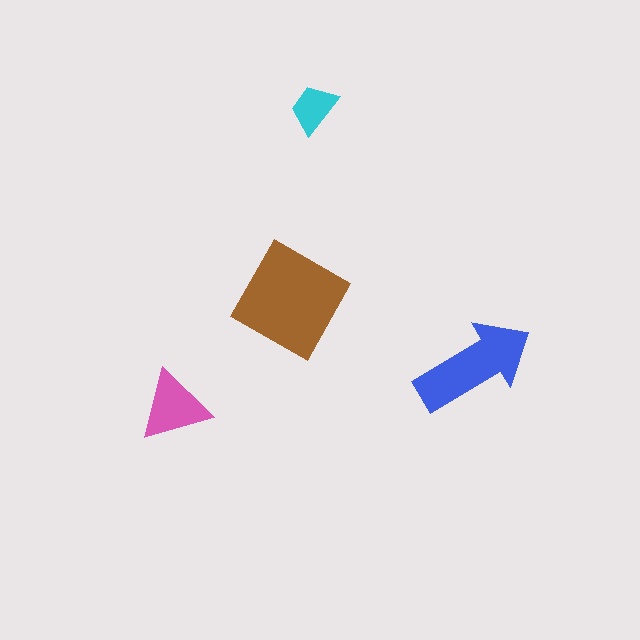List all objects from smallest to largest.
The cyan trapezoid, the pink triangle, the blue arrow, the brown diamond.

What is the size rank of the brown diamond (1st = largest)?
1st.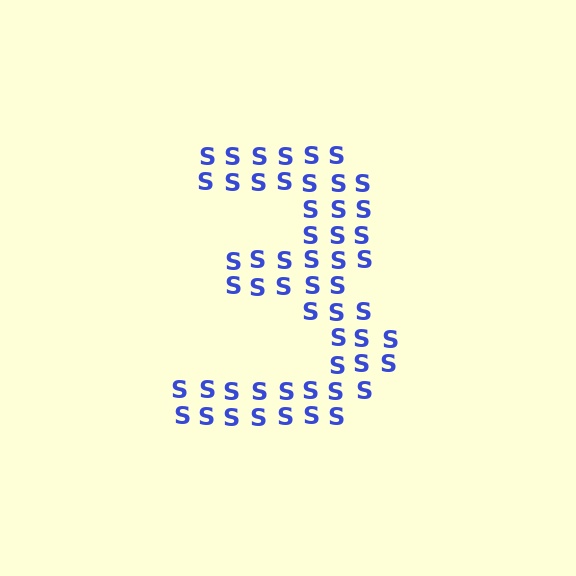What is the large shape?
The large shape is the digit 3.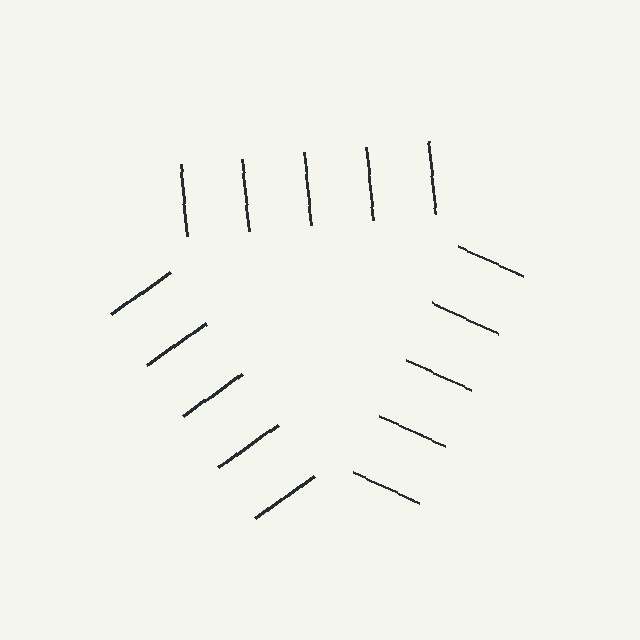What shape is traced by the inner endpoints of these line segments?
An illusory triangle — the line segments terminate on its edges but no continuous stroke is drawn.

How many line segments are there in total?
15 — 5 along each of the 3 edges.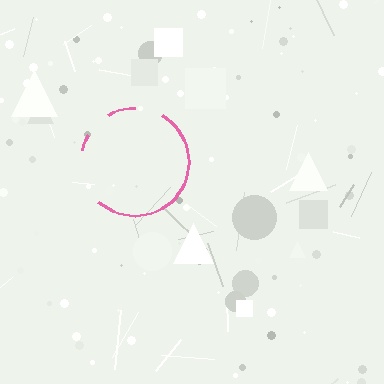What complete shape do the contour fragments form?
The contour fragments form a circle.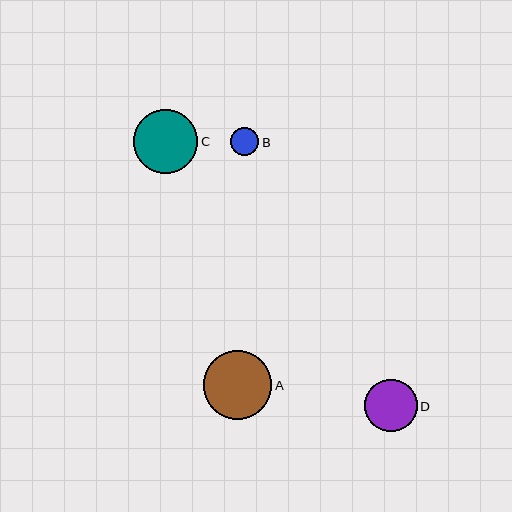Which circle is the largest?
Circle A is the largest with a size of approximately 68 pixels.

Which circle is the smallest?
Circle B is the smallest with a size of approximately 28 pixels.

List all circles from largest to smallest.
From largest to smallest: A, C, D, B.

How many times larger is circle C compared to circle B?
Circle C is approximately 2.3 times the size of circle B.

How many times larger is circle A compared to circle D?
Circle A is approximately 1.3 times the size of circle D.